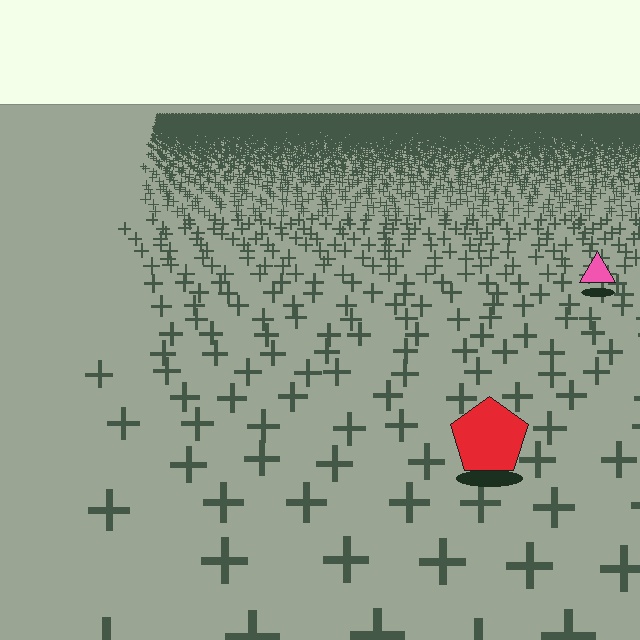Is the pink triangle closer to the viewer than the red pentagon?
No. The red pentagon is closer — you can tell from the texture gradient: the ground texture is coarser near it.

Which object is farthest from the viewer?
The pink triangle is farthest from the viewer. It appears smaller and the ground texture around it is denser.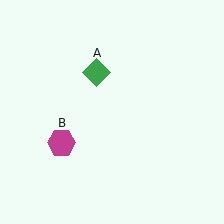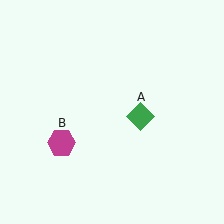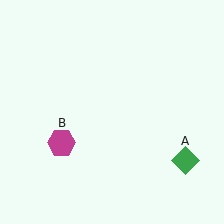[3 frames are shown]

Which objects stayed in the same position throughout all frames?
Magenta hexagon (object B) remained stationary.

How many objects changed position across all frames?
1 object changed position: green diamond (object A).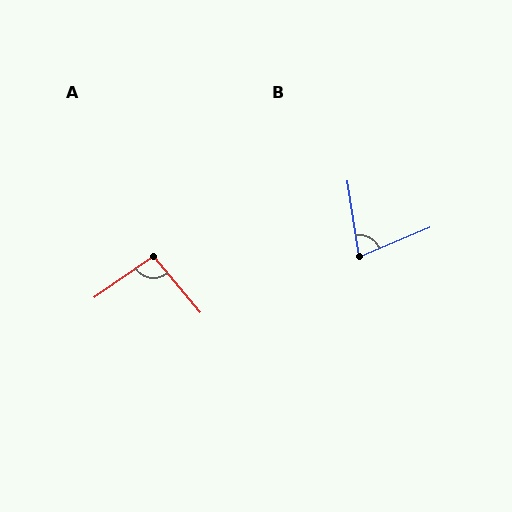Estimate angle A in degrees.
Approximately 95 degrees.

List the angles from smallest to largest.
B (76°), A (95°).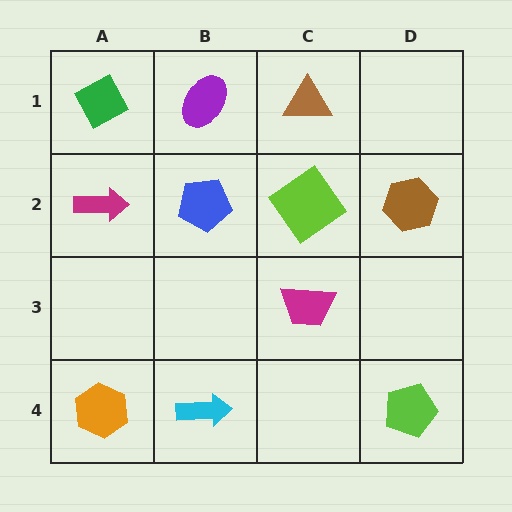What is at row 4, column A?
An orange hexagon.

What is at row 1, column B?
A purple ellipse.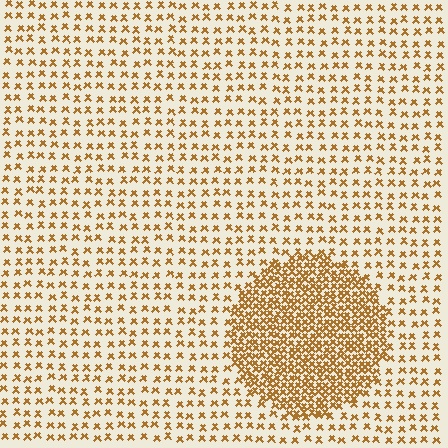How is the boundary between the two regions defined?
The boundary is defined by a change in element density (approximately 2.7x ratio). All elements are the same color, size, and shape.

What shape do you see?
I see a circle.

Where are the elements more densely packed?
The elements are more densely packed inside the circle boundary.